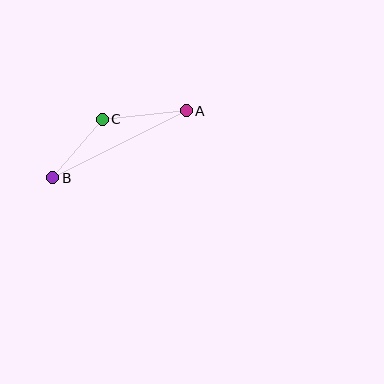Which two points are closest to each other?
Points B and C are closest to each other.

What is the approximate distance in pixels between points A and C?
The distance between A and C is approximately 85 pixels.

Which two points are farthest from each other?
Points A and B are farthest from each other.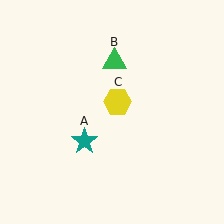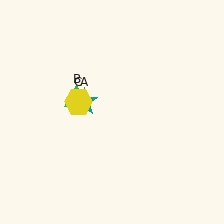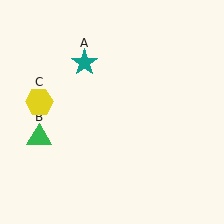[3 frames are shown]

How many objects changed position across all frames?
3 objects changed position: teal star (object A), green triangle (object B), yellow hexagon (object C).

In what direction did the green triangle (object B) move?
The green triangle (object B) moved down and to the left.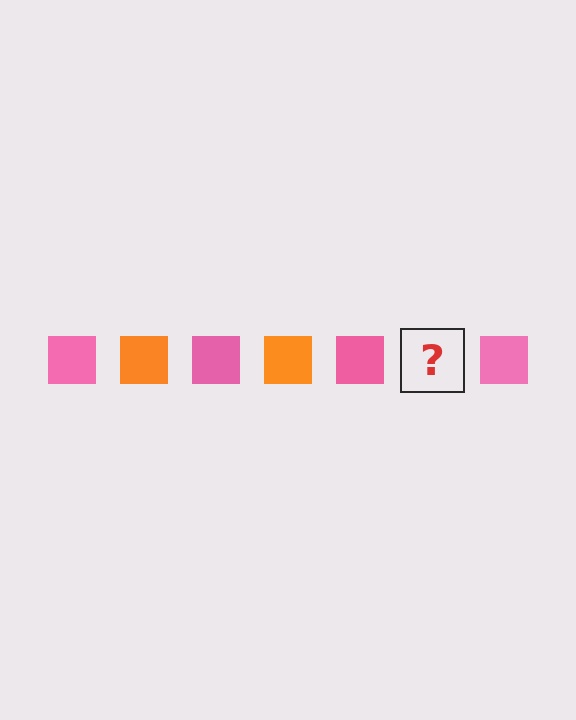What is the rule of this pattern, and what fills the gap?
The rule is that the pattern cycles through pink, orange squares. The gap should be filled with an orange square.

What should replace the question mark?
The question mark should be replaced with an orange square.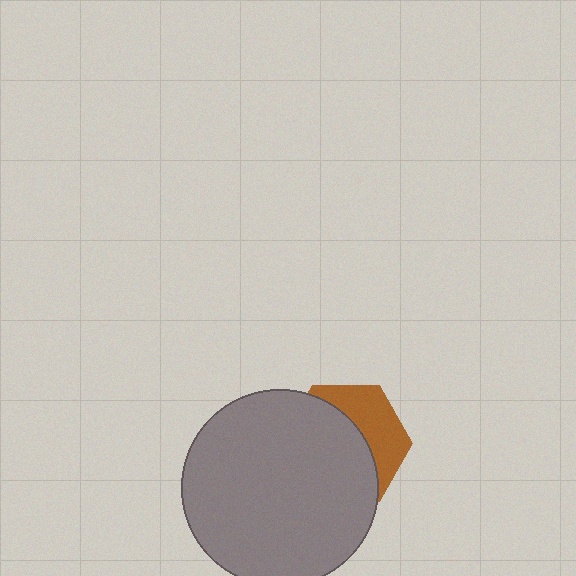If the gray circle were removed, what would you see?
You would see the complete brown hexagon.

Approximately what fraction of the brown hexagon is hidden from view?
Roughly 63% of the brown hexagon is hidden behind the gray circle.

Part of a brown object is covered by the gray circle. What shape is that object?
It is a hexagon.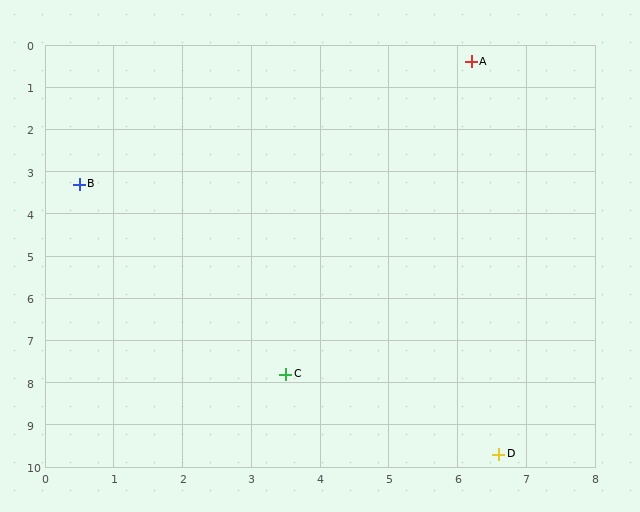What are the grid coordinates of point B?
Point B is at approximately (0.5, 3.3).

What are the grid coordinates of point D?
Point D is at approximately (6.6, 9.7).